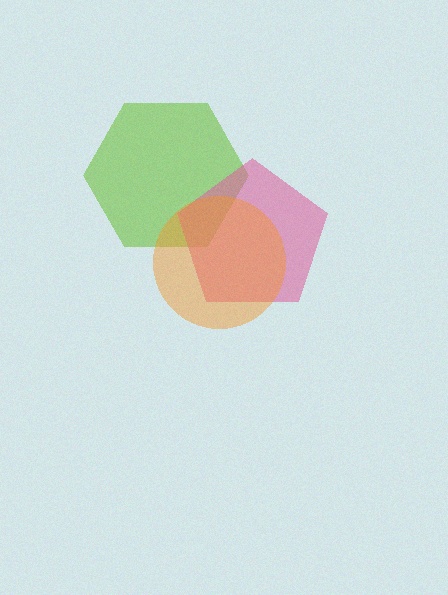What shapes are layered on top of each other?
The layered shapes are: a lime hexagon, a pink pentagon, an orange circle.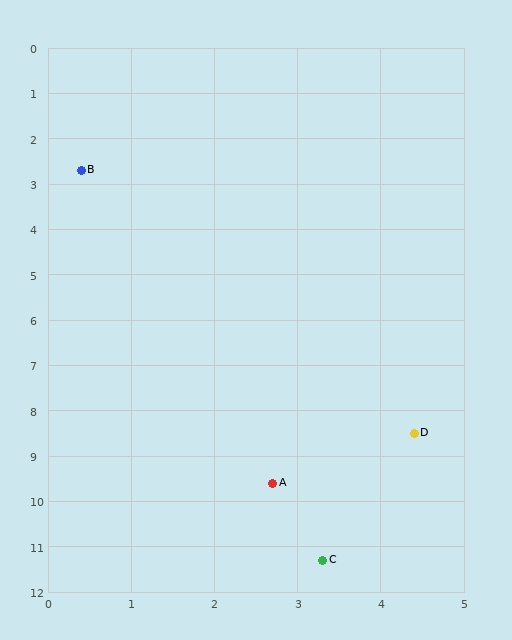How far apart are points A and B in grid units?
Points A and B are about 7.3 grid units apart.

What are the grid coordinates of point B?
Point B is at approximately (0.4, 2.7).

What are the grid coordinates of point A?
Point A is at approximately (2.7, 9.6).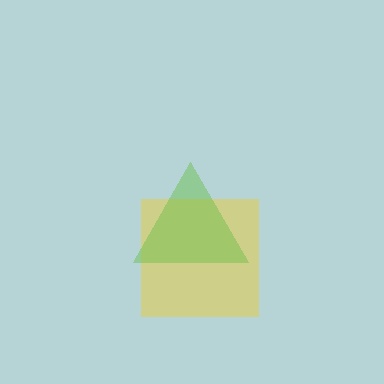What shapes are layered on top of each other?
The layered shapes are: a yellow square, a lime triangle.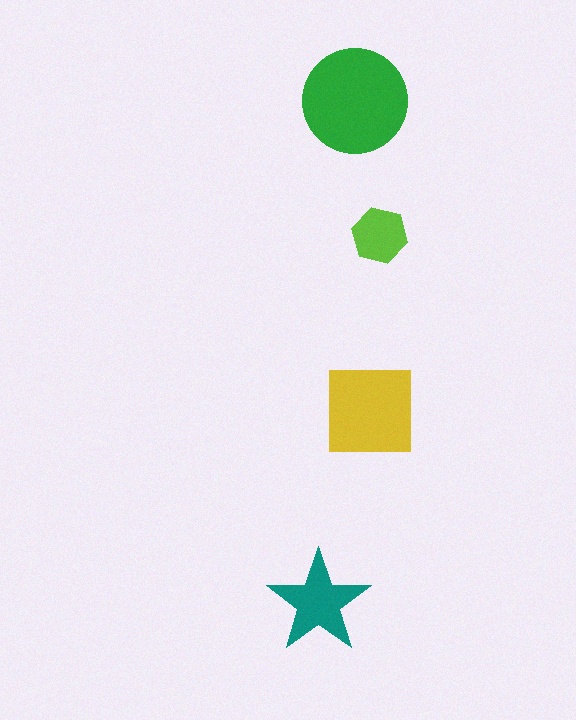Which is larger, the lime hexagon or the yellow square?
The yellow square.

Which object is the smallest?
The lime hexagon.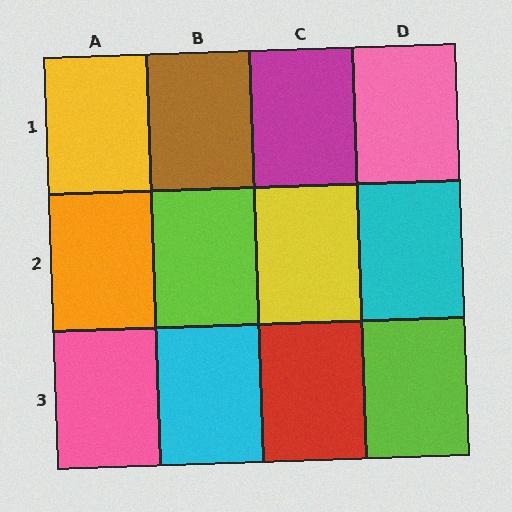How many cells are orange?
1 cell is orange.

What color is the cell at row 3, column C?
Red.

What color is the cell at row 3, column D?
Lime.